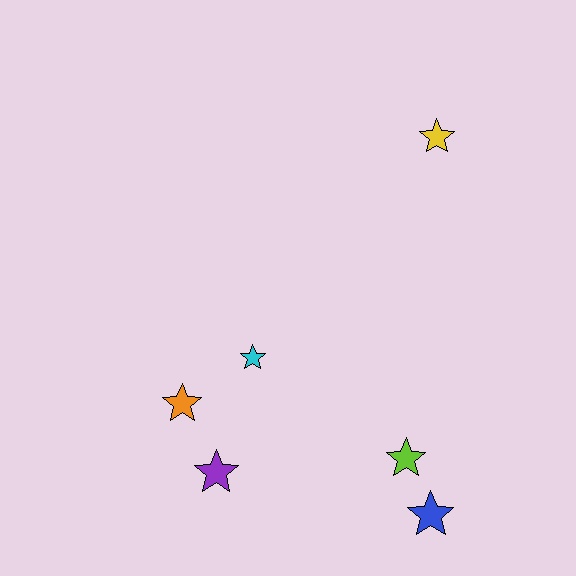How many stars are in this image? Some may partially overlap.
There are 6 stars.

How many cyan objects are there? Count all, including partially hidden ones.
There is 1 cyan object.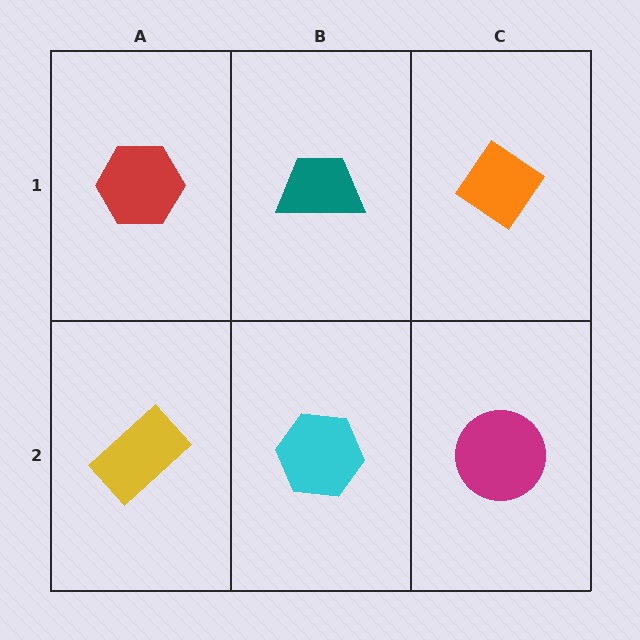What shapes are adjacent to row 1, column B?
A cyan hexagon (row 2, column B), a red hexagon (row 1, column A), an orange diamond (row 1, column C).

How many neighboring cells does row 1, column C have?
2.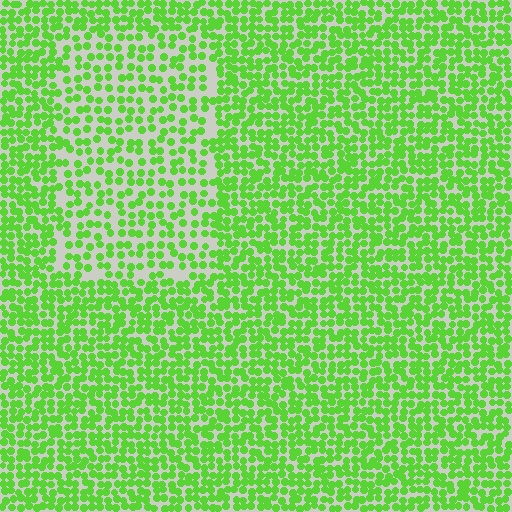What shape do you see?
I see a rectangle.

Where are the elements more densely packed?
The elements are more densely packed outside the rectangle boundary.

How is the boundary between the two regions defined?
The boundary is defined by a change in element density (approximately 1.7x ratio). All elements are the same color, size, and shape.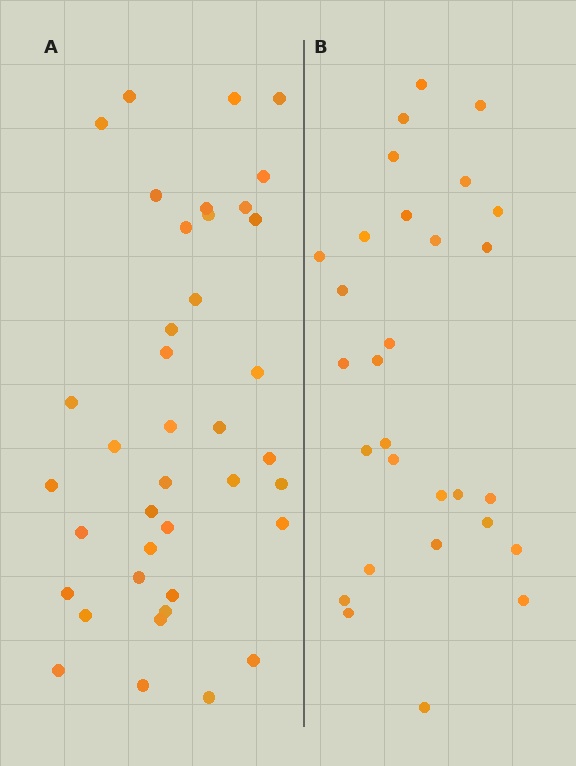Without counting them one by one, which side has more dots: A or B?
Region A (the left region) has more dots.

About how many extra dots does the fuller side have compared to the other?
Region A has roughly 10 or so more dots than region B.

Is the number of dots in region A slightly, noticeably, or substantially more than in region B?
Region A has noticeably more, but not dramatically so. The ratio is roughly 1.3 to 1.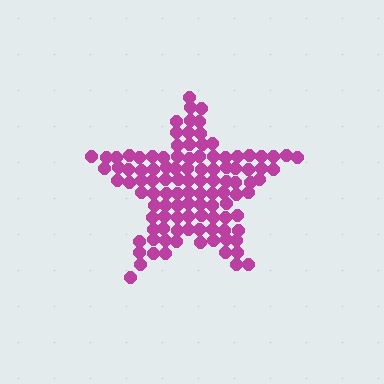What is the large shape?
The large shape is a star.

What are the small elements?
The small elements are circles.